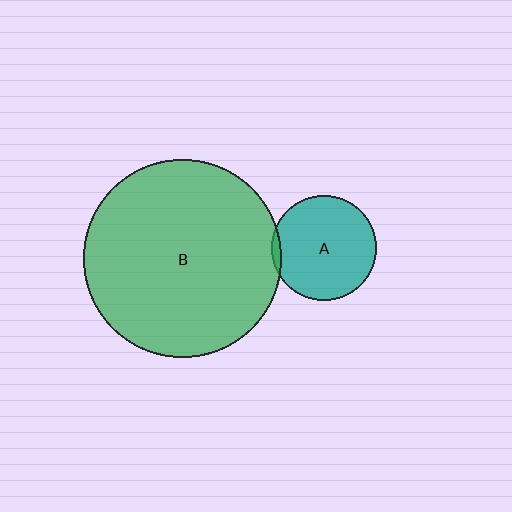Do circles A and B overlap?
Yes.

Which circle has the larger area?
Circle B (green).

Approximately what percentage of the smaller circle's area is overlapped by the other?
Approximately 5%.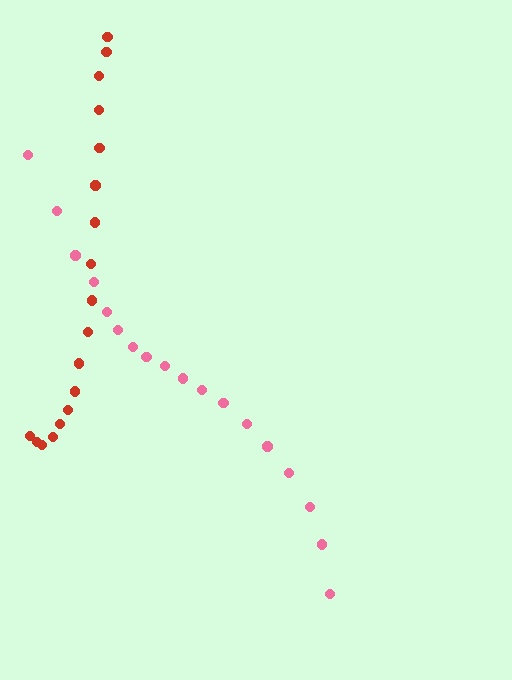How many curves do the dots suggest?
There are 2 distinct paths.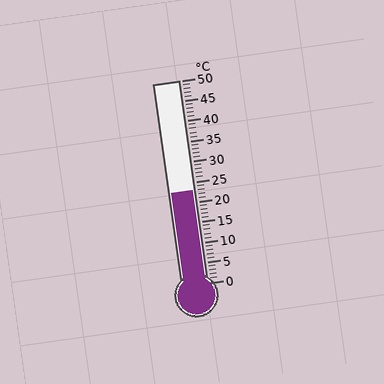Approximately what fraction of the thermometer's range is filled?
The thermometer is filled to approximately 45% of its range.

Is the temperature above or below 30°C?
The temperature is below 30°C.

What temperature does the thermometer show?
The thermometer shows approximately 23°C.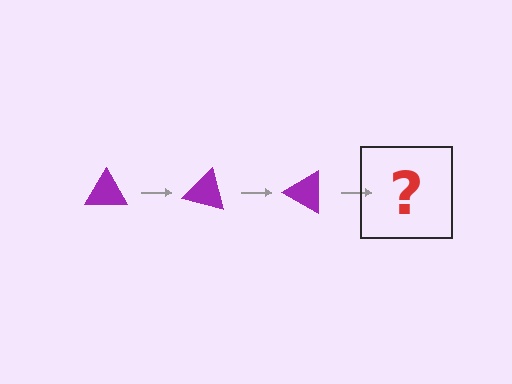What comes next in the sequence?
The next element should be a purple triangle rotated 45 degrees.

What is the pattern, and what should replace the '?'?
The pattern is that the triangle rotates 15 degrees each step. The '?' should be a purple triangle rotated 45 degrees.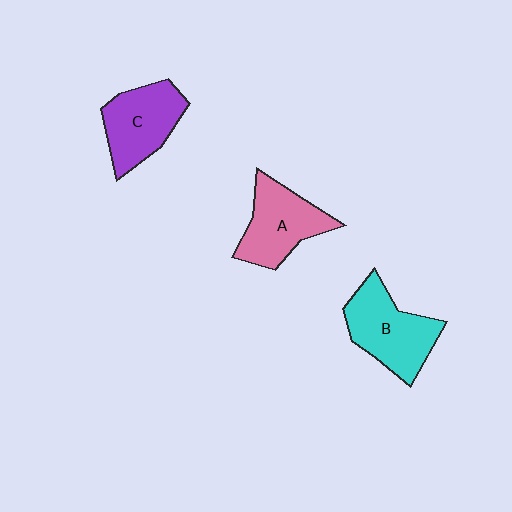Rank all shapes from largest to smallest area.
From largest to smallest: B (cyan), C (purple), A (pink).